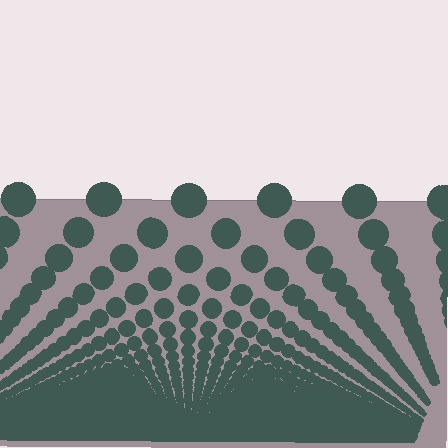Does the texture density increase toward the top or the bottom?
Density increases toward the bottom.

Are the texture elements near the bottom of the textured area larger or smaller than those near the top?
Smaller. The gradient is inverted — elements near the bottom are smaller and denser.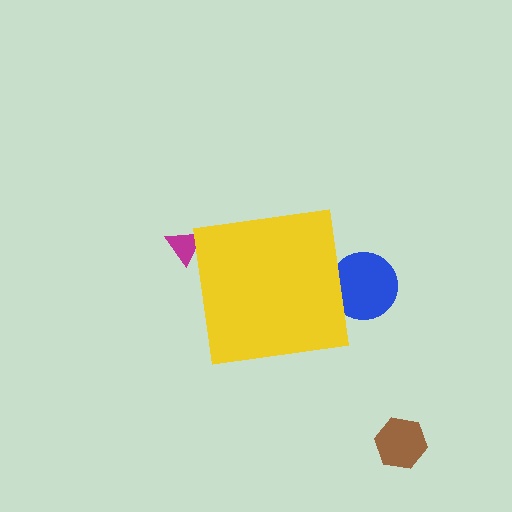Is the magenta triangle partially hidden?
Yes, the magenta triangle is partially hidden behind the yellow square.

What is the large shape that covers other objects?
A yellow square.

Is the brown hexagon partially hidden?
No, the brown hexagon is fully visible.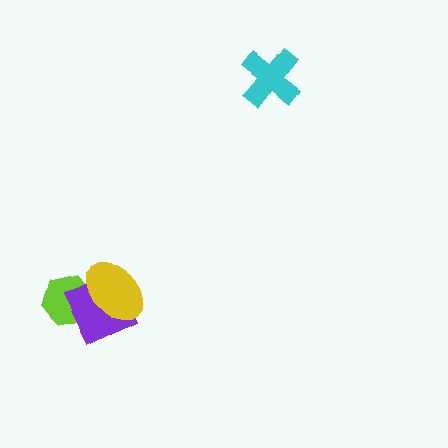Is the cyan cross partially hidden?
No, no other shape covers it.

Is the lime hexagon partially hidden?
Yes, it is partially covered by another shape.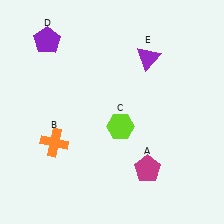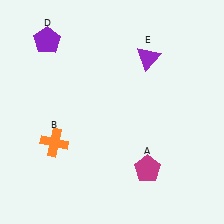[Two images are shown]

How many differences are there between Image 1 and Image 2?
There is 1 difference between the two images.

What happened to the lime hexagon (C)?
The lime hexagon (C) was removed in Image 2. It was in the bottom-right area of Image 1.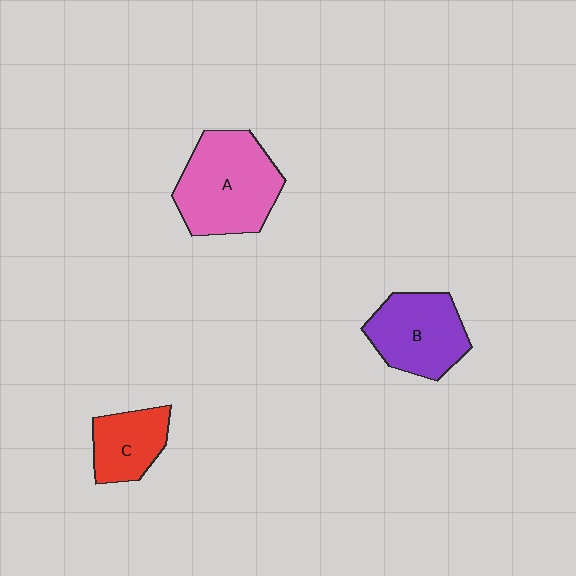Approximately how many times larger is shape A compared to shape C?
Approximately 1.8 times.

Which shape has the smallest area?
Shape C (red).